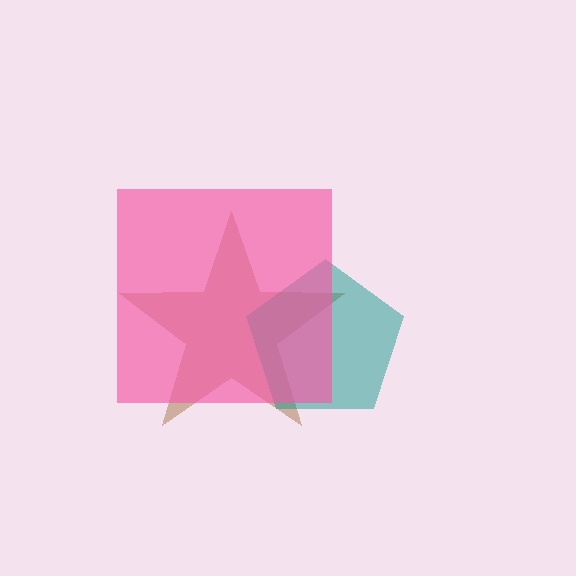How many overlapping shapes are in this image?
There are 3 overlapping shapes in the image.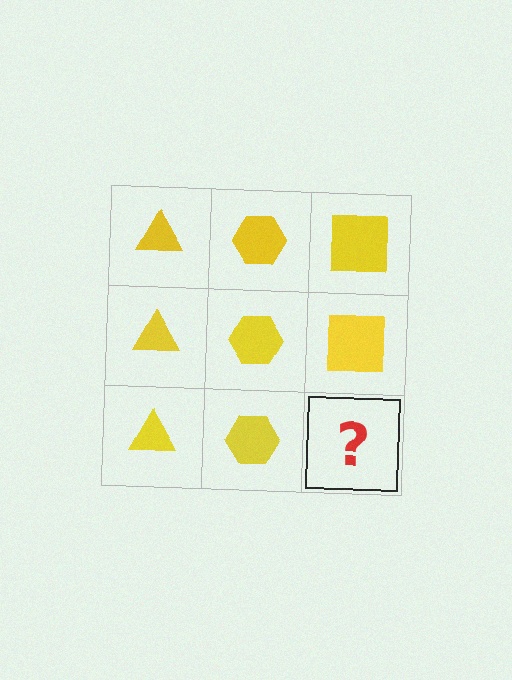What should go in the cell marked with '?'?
The missing cell should contain a yellow square.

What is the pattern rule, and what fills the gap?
The rule is that each column has a consistent shape. The gap should be filled with a yellow square.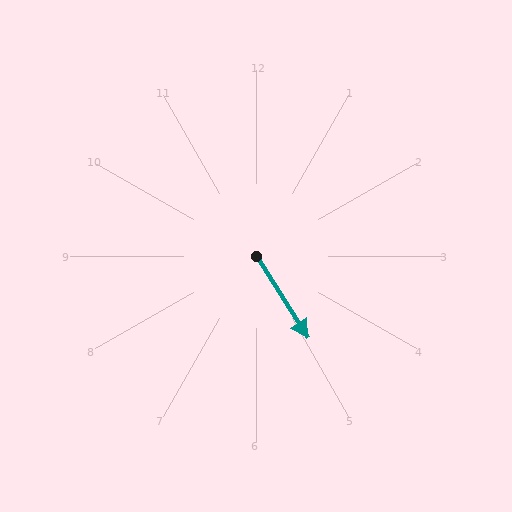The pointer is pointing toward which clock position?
Roughly 5 o'clock.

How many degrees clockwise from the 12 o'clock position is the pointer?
Approximately 148 degrees.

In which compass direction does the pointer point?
Southeast.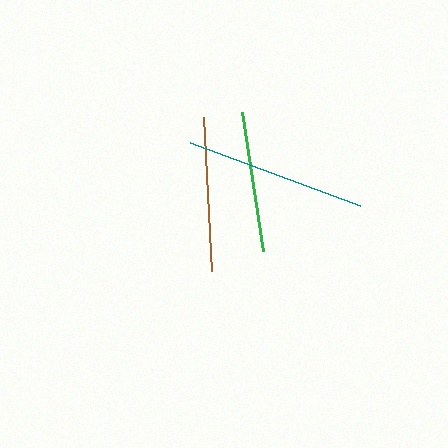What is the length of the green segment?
The green segment is approximately 141 pixels long.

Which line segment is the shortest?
The green line is the shortest at approximately 141 pixels.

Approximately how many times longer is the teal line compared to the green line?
The teal line is approximately 1.3 times the length of the green line.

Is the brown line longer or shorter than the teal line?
The teal line is longer than the brown line.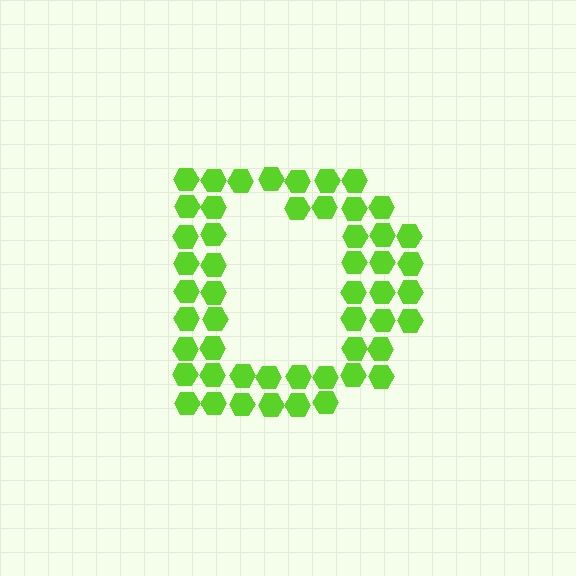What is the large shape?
The large shape is the letter D.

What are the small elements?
The small elements are hexagons.